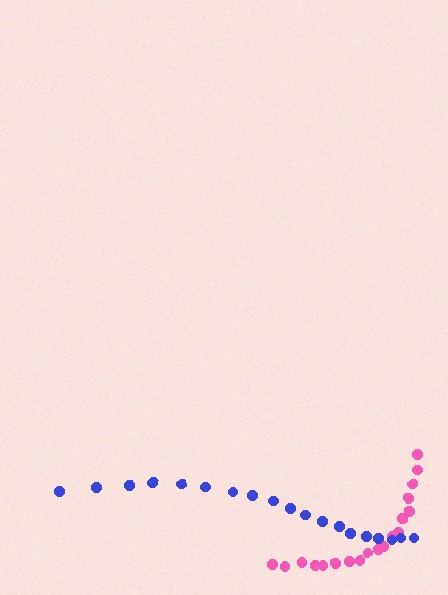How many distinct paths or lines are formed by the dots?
There are 2 distinct paths.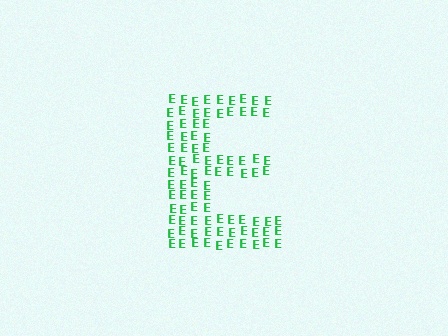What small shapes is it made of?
It is made of small letter E's.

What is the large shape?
The large shape is the letter E.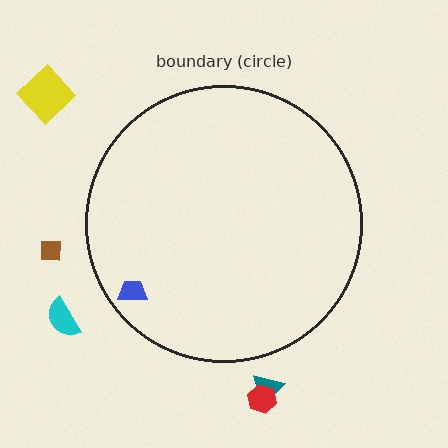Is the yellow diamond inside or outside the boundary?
Outside.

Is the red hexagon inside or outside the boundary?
Outside.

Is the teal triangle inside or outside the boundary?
Outside.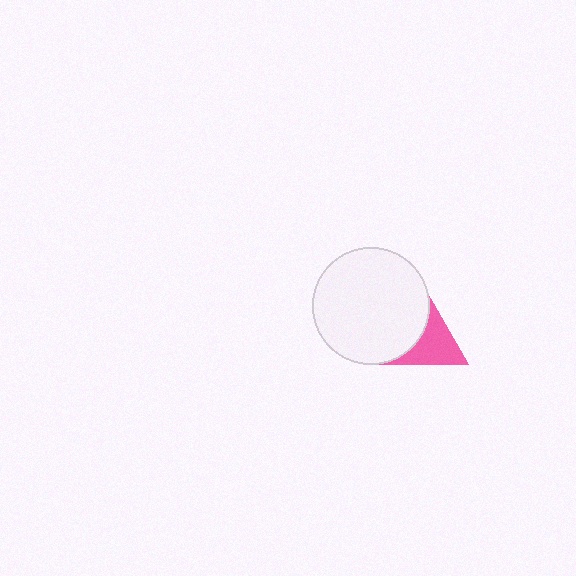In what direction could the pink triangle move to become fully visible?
The pink triangle could move right. That would shift it out from behind the white circle entirely.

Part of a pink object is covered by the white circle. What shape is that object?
It is a triangle.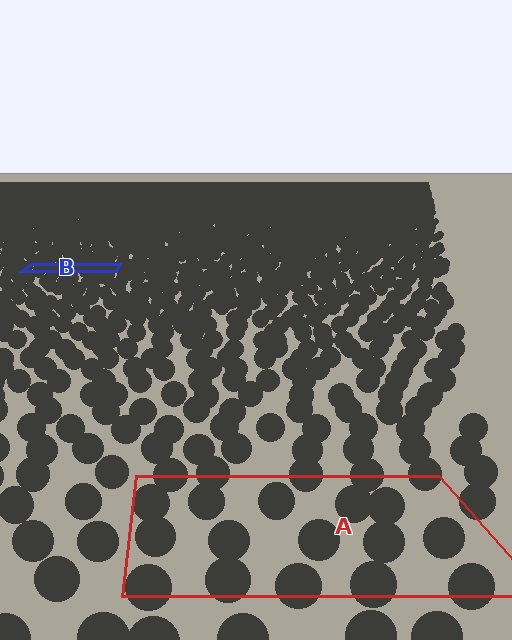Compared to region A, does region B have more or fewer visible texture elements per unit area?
Region B has more texture elements per unit area — they are packed more densely because it is farther away.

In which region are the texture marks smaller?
The texture marks are smaller in region B, because it is farther away.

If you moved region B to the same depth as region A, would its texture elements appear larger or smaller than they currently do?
They would appear larger. At a closer depth, the same texture elements are projected at a bigger on-screen size.